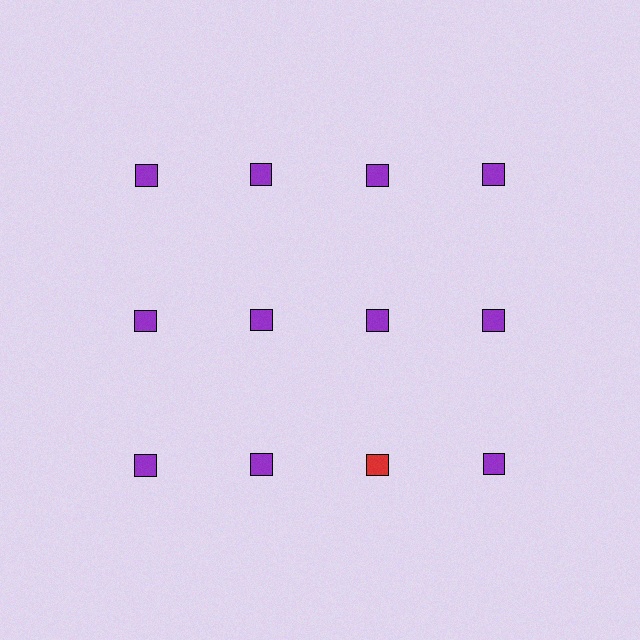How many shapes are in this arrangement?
There are 12 shapes arranged in a grid pattern.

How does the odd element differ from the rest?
It has a different color: red instead of purple.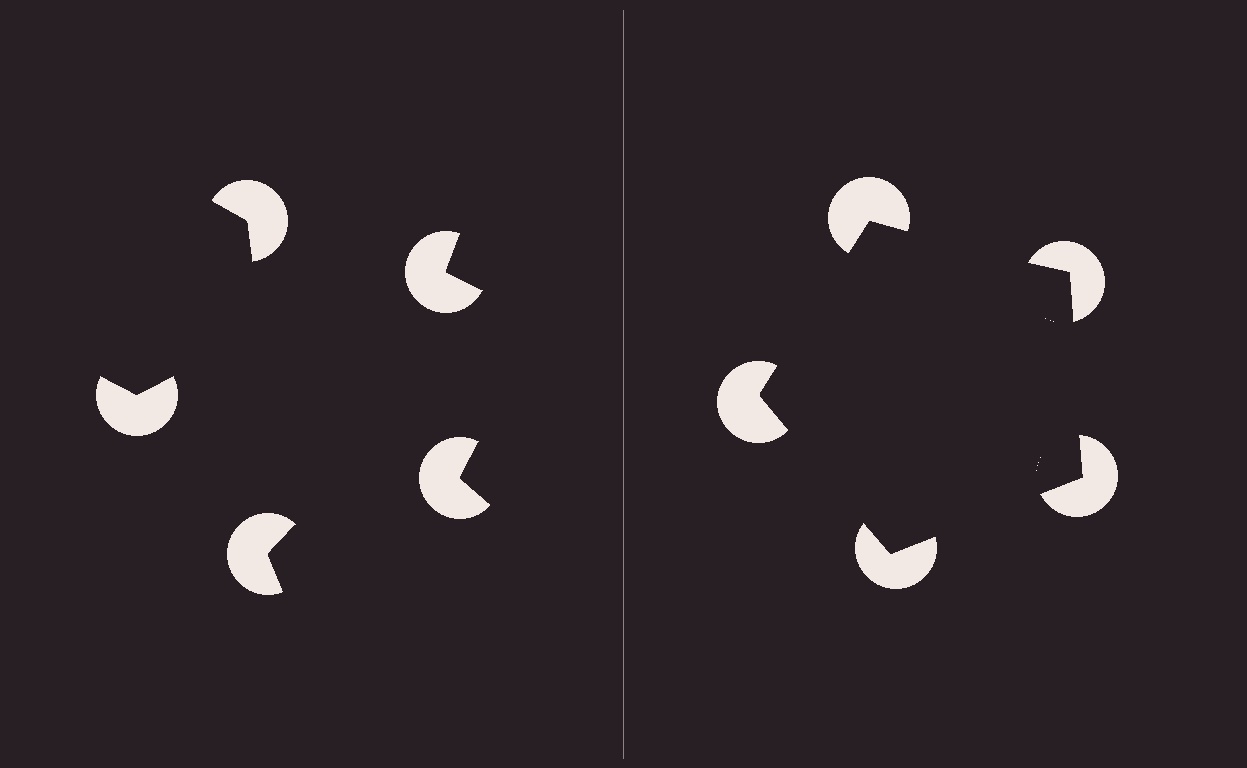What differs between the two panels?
The pac-man discs are positioned identically on both sides; only the wedge orientations differ. On the right they align to a pentagon; on the left they are misaligned.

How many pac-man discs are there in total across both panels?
10 — 5 on each side.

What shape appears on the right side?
An illusory pentagon.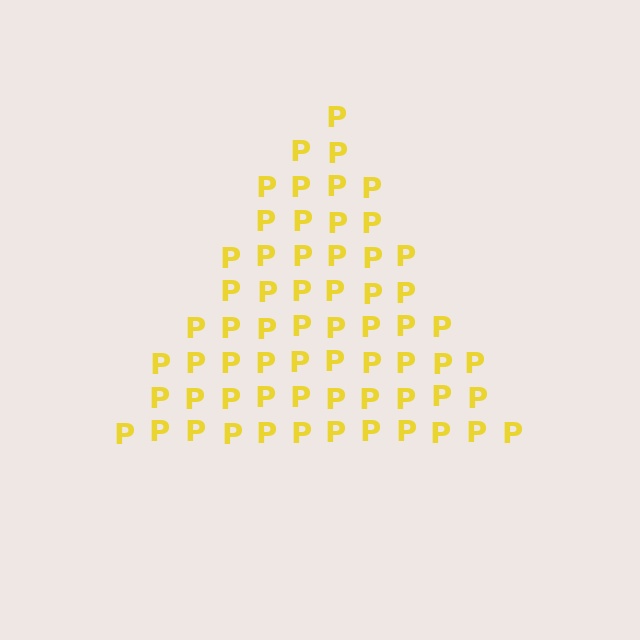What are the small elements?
The small elements are letter P's.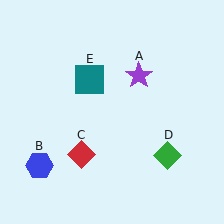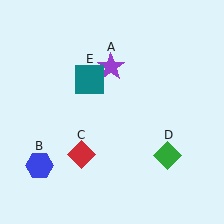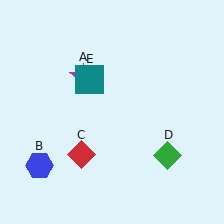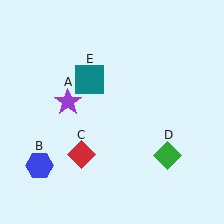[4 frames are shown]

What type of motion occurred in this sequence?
The purple star (object A) rotated counterclockwise around the center of the scene.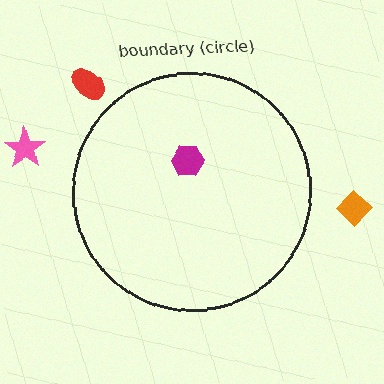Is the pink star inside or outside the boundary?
Outside.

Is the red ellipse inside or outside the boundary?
Outside.